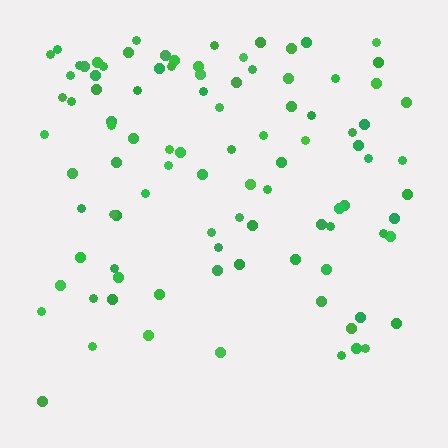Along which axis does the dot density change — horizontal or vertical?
Vertical.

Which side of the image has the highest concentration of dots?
The top.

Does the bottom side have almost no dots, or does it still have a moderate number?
Still a moderate number, just noticeably fewer than the top.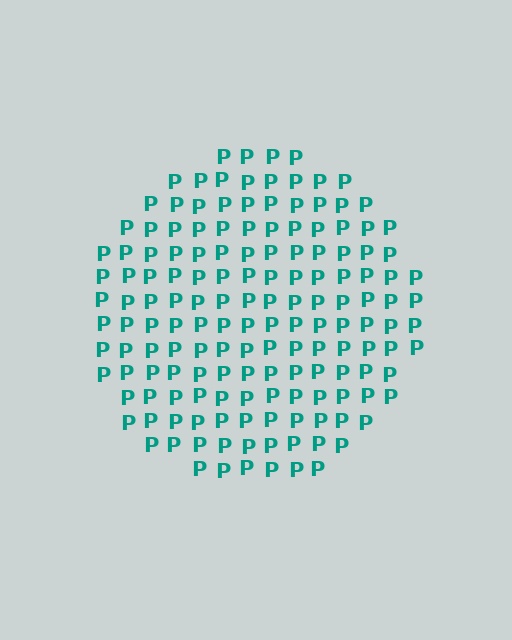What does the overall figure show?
The overall figure shows a circle.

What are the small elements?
The small elements are letter P's.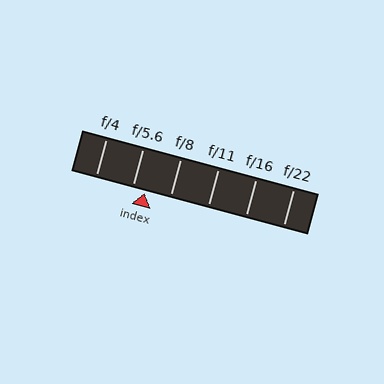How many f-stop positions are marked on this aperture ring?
There are 6 f-stop positions marked.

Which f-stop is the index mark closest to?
The index mark is closest to f/5.6.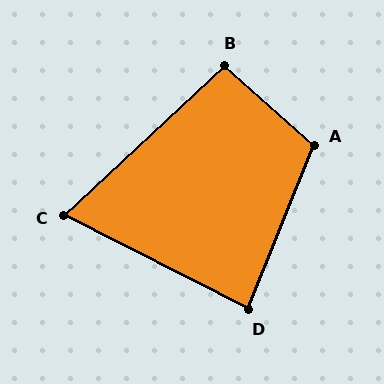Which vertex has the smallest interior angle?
C, at approximately 70 degrees.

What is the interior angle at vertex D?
Approximately 85 degrees (acute).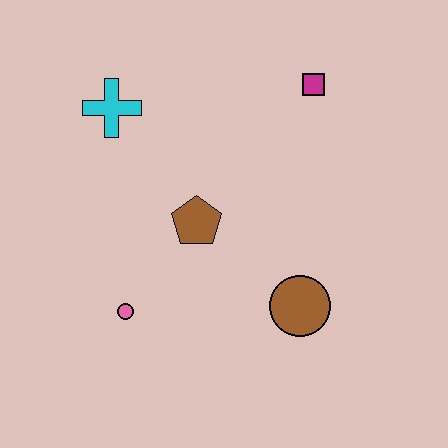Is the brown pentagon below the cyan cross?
Yes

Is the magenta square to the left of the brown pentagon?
No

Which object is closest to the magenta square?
The brown pentagon is closest to the magenta square.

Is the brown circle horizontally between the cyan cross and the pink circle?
No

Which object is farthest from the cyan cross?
The brown circle is farthest from the cyan cross.